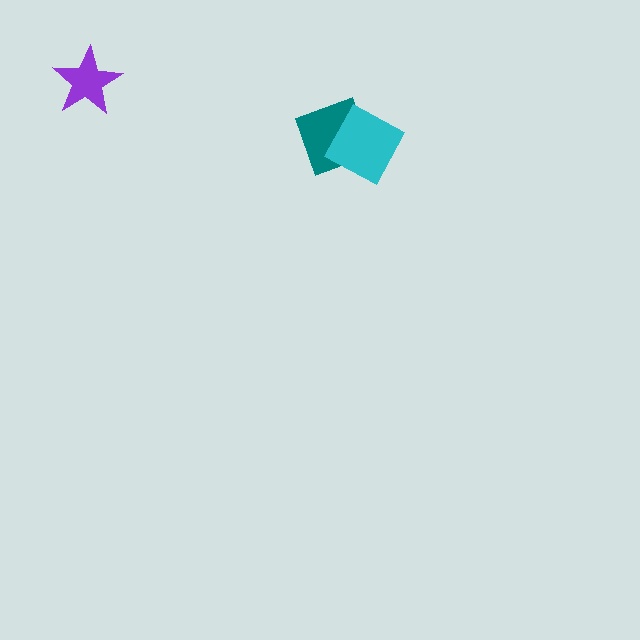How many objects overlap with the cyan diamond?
1 object overlaps with the cyan diamond.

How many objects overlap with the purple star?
0 objects overlap with the purple star.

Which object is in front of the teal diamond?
The cyan diamond is in front of the teal diamond.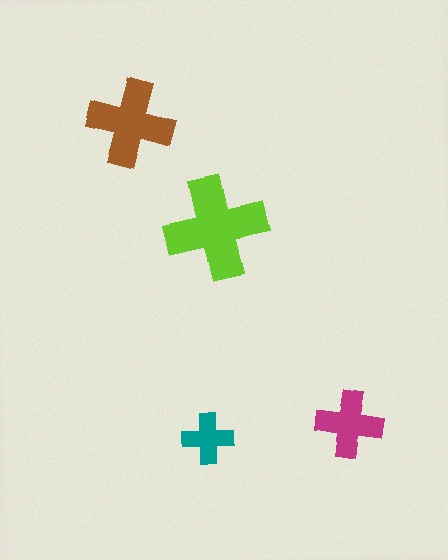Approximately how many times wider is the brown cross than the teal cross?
About 1.5 times wider.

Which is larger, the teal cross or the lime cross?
The lime one.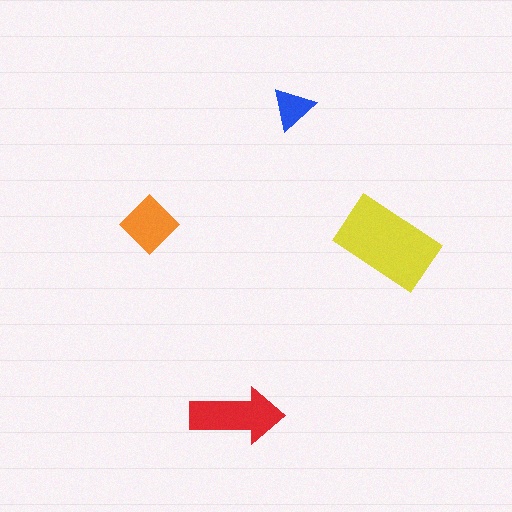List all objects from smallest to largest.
The blue triangle, the orange diamond, the red arrow, the yellow rectangle.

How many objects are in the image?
There are 4 objects in the image.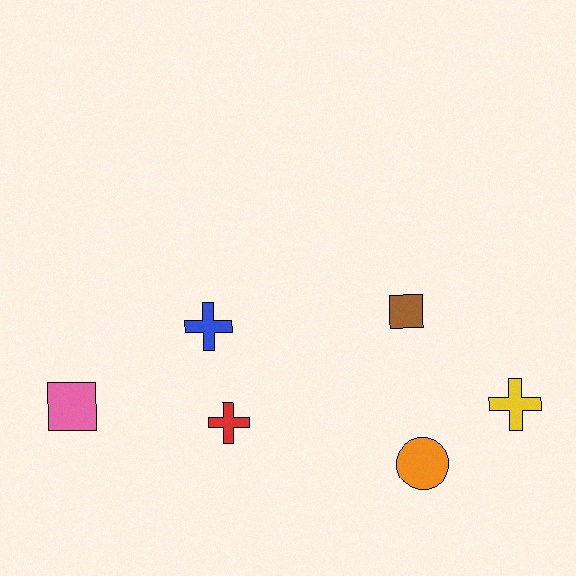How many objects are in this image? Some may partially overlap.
There are 6 objects.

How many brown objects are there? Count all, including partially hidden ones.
There is 1 brown object.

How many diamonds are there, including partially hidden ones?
There are no diamonds.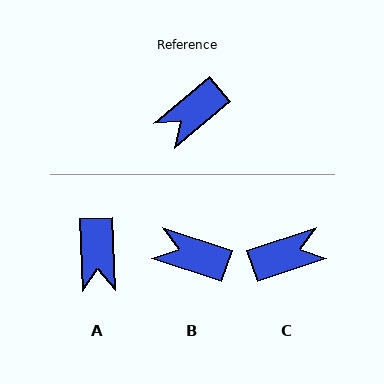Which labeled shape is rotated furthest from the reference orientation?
C, about 159 degrees away.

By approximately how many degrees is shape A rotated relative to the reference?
Approximately 52 degrees counter-clockwise.